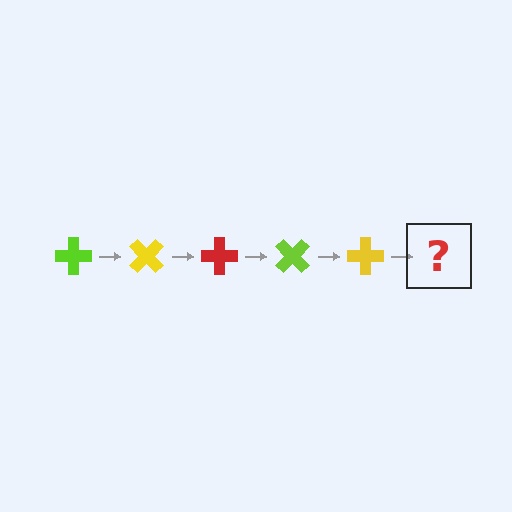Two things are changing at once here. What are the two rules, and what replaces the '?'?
The two rules are that it rotates 45 degrees each step and the color cycles through lime, yellow, and red. The '?' should be a red cross, rotated 225 degrees from the start.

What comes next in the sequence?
The next element should be a red cross, rotated 225 degrees from the start.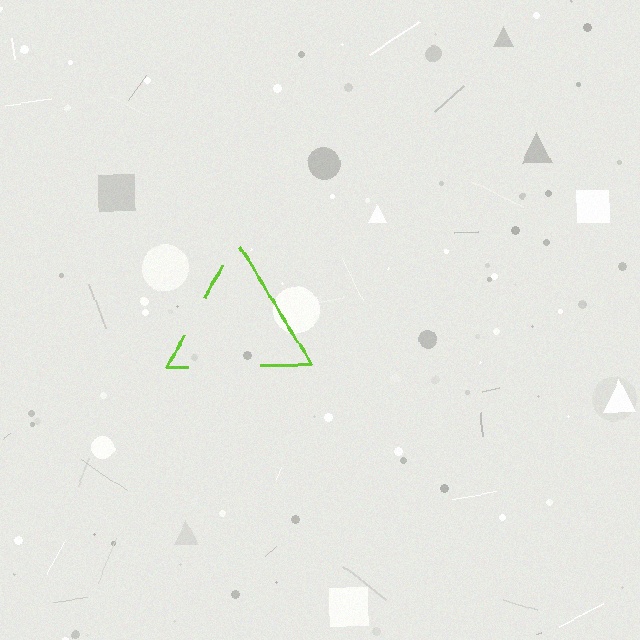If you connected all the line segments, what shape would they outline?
They would outline a triangle.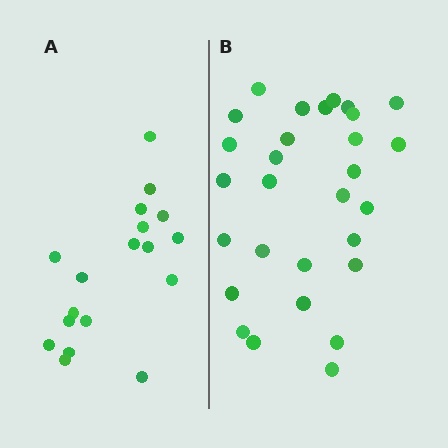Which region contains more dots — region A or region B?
Region B (the right region) has more dots.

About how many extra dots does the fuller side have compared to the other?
Region B has roughly 12 or so more dots than region A.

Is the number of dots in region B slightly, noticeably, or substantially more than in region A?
Region B has substantially more. The ratio is roughly 1.6 to 1.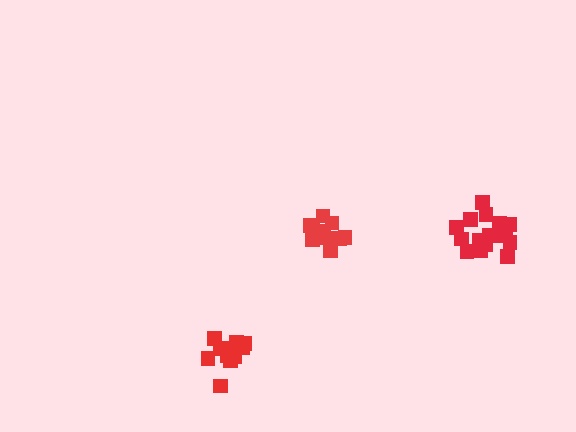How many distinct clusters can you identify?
There are 3 distinct clusters.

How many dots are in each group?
Group 1: 10 dots, Group 2: 11 dots, Group 3: 16 dots (37 total).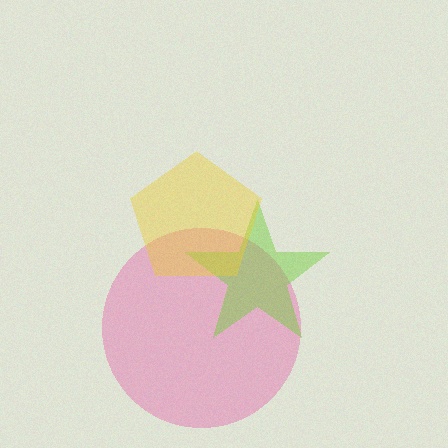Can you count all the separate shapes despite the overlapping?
Yes, there are 3 separate shapes.